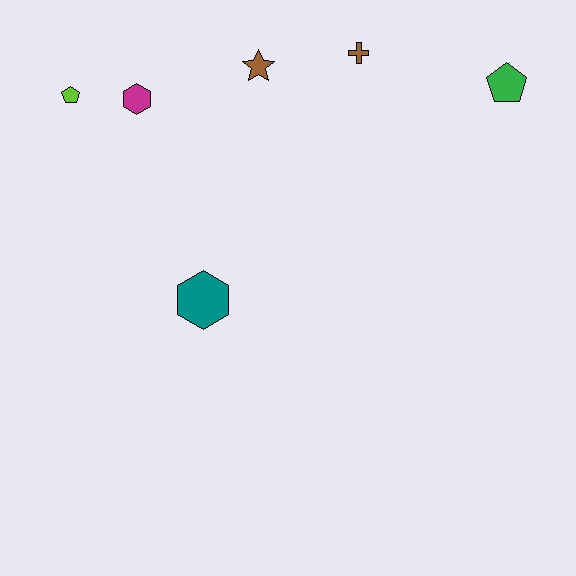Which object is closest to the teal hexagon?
The magenta hexagon is closest to the teal hexagon.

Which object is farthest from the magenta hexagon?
The green pentagon is farthest from the magenta hexagon.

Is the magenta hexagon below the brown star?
Yes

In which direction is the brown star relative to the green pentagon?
The brown star is to the left of the green pentagon.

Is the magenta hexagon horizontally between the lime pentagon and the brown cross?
Yes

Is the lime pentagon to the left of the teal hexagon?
Yes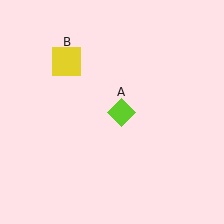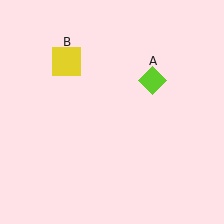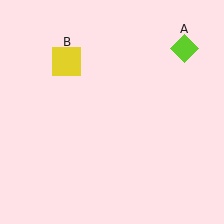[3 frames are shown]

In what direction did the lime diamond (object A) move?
The lime diamond (object A) moved up and to the right.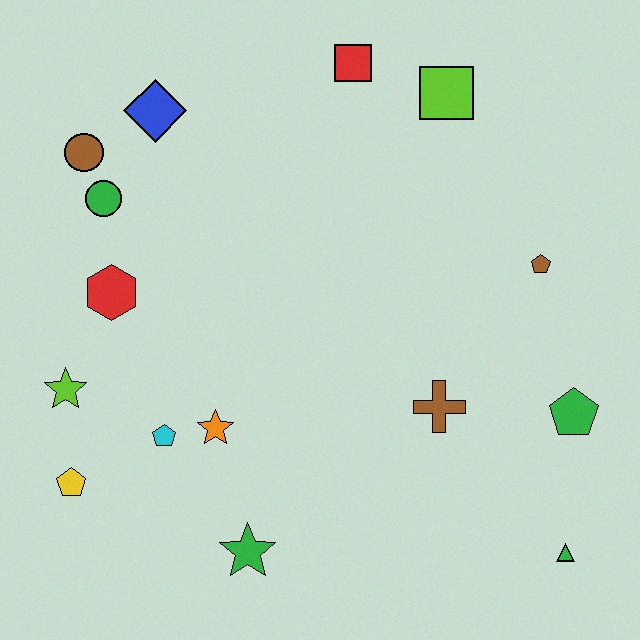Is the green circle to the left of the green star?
Yes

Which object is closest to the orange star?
The cyan pentagon is closest to the orange star.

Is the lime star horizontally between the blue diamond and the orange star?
No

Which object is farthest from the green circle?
The green triangle is farthest from the green circle.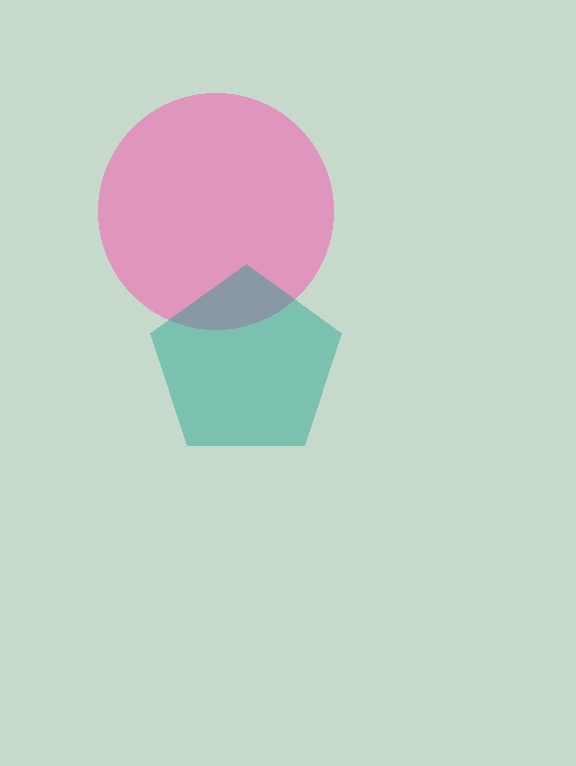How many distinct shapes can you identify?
There are 2 distinct shapes: a pink circle, a teal pentagon.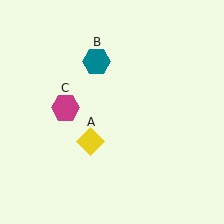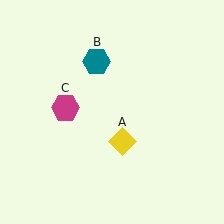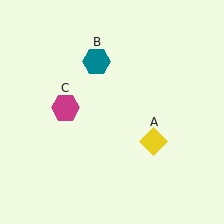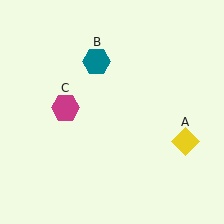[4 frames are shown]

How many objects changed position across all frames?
1 object changed position: yellow diamond (object A).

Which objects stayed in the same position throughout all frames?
Teal hexagon (object B) and magenta hexagon (object C) remained stationary.